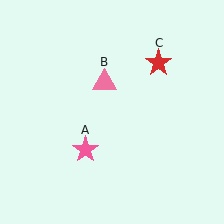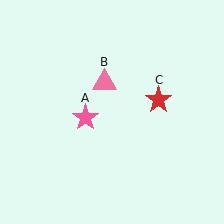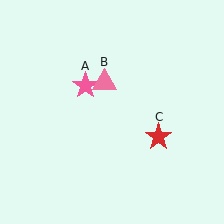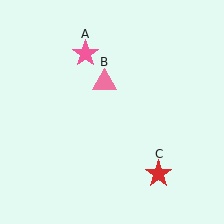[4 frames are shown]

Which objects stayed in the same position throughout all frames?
Pink triangle (object B) remained stationary.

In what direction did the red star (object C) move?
The red star (object C) moved down.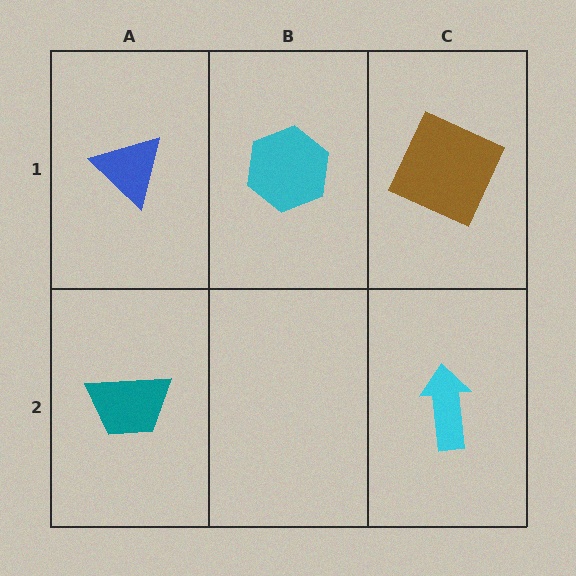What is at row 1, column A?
A blue triangle.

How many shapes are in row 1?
3 shapes.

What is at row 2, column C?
A cyan arrow.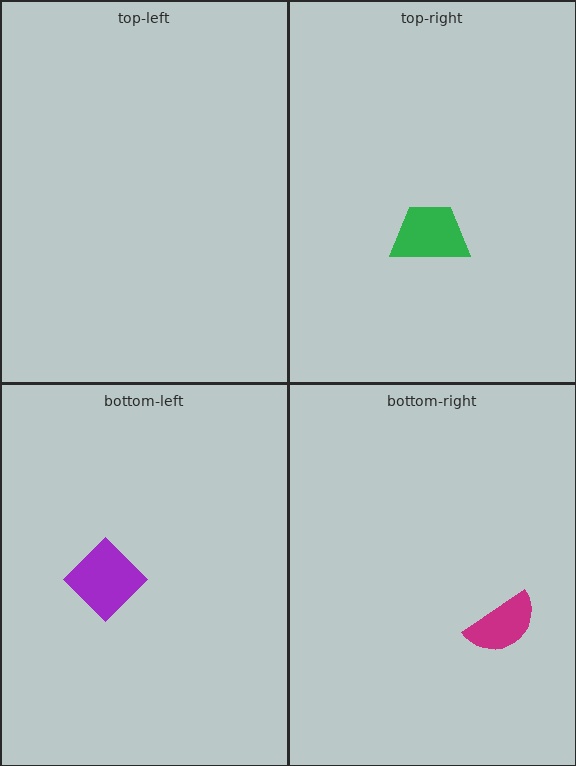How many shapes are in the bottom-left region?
1.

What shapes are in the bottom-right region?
The magenta semicircle.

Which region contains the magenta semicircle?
The bottom-right region.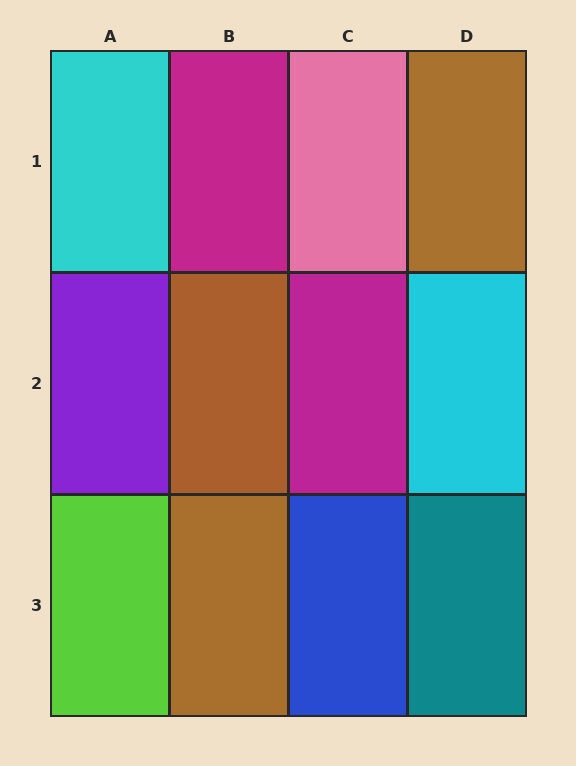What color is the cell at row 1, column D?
Brown.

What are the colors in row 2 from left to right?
Purple, brown, magenta, cyan.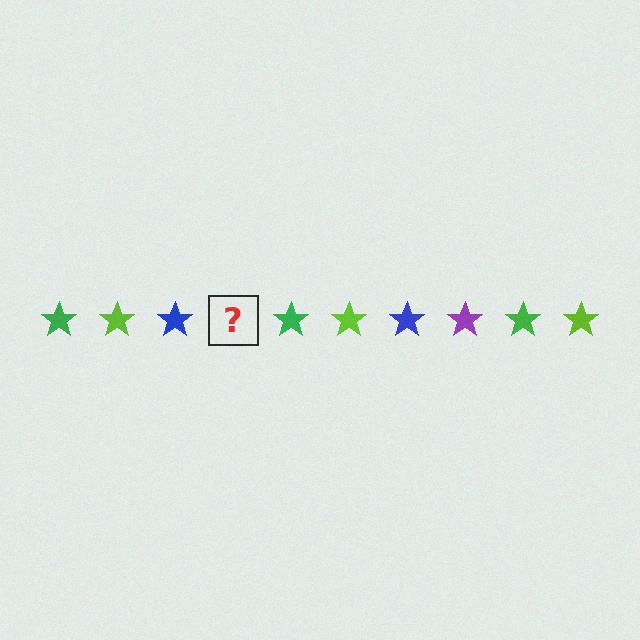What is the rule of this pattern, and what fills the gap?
The rule is that the pattern cycles through green, lime, blue, purple stars. The gap should be filled with a purple star.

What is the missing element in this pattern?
The missing element is a purple star.